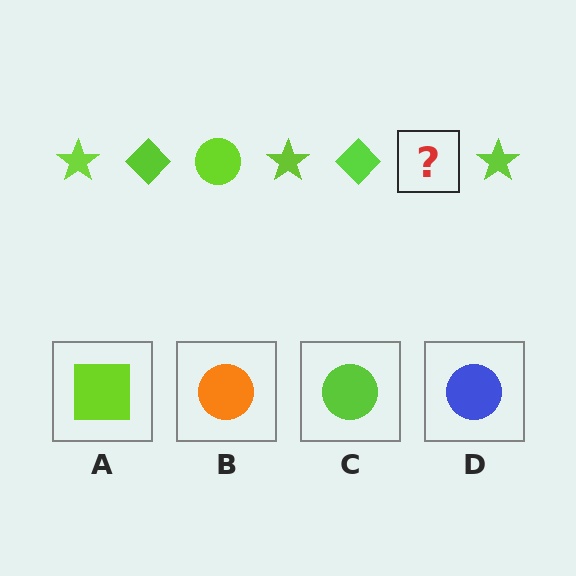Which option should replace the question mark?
Option C.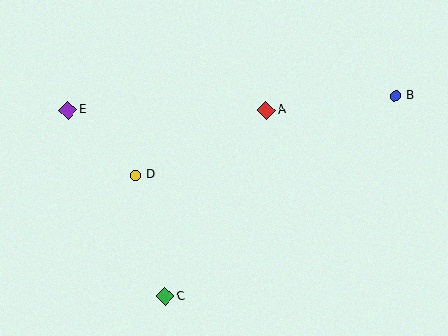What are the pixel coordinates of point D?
Point D is at (135, 175).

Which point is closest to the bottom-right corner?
Point B is closest to the bottom-right corner.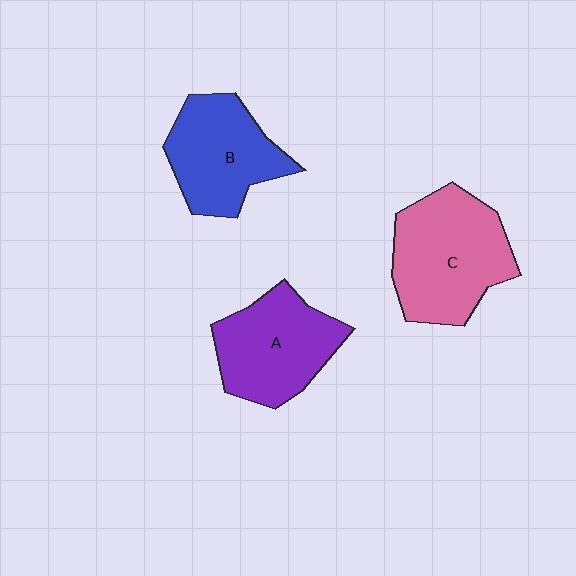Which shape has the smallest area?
Shape B (blue).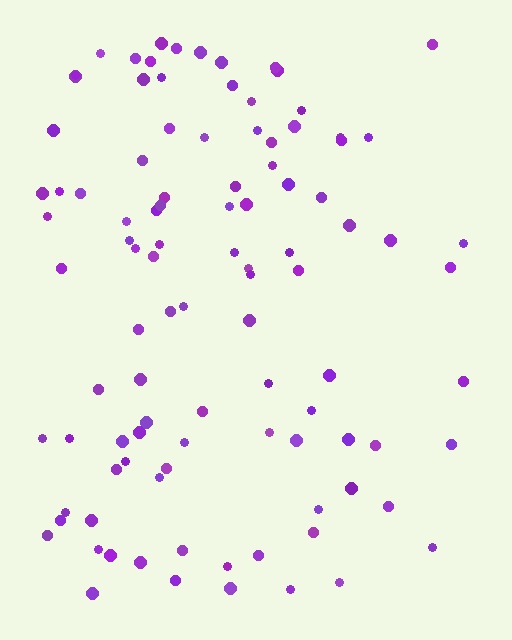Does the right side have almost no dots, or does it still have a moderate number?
Still a moderate number, just noticeably fewer than the left.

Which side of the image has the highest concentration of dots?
The left.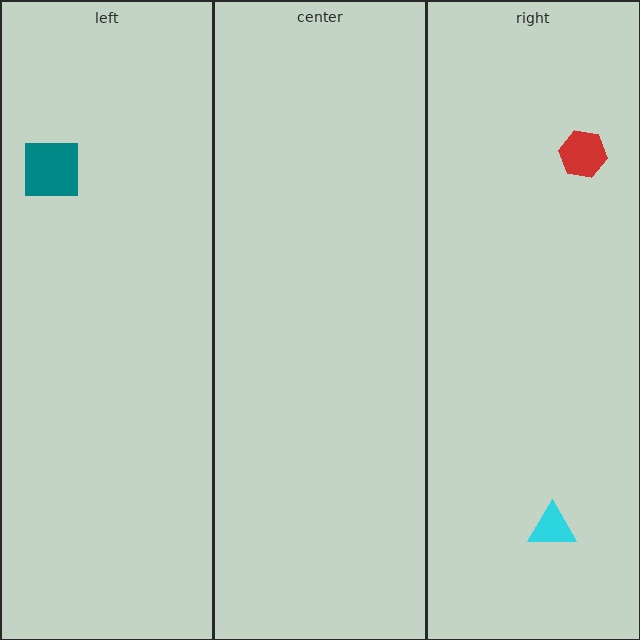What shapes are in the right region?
The cyan triangle, the red hexagon.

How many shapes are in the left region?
1.